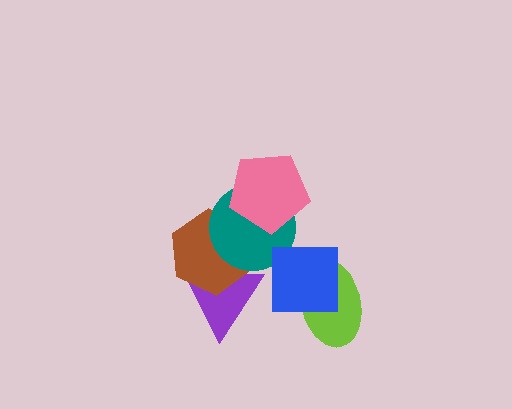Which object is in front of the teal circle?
The pink pentagon is in front of the teal circle.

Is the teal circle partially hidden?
Yes, it is partially covered by another shape.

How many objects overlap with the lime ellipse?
1 object overlaps with the lime ellipse.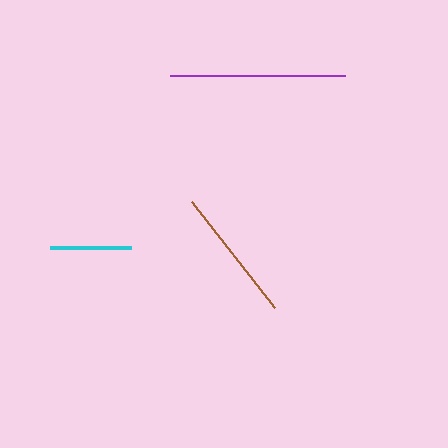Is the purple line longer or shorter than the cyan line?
The purple line is longer than the cyan line.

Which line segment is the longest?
The purple line is the longest at approximately 175 pixels.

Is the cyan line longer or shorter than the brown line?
The brown line is longer than the cyan line.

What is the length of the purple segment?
The purple segment is approximately 175 pixels long.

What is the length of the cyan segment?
The cyan segment is approximately 81 pixels long.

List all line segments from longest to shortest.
From longest to shortest: purple, brown, cyan.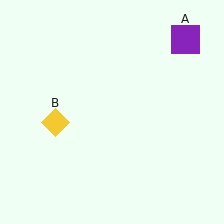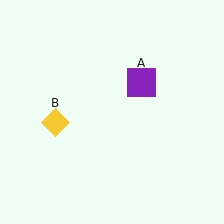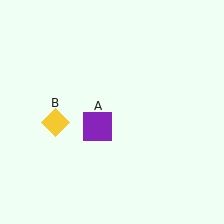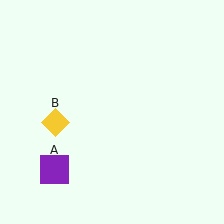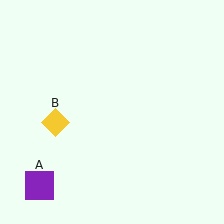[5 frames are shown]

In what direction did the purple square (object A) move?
The purple square (object A) moved down and to the left.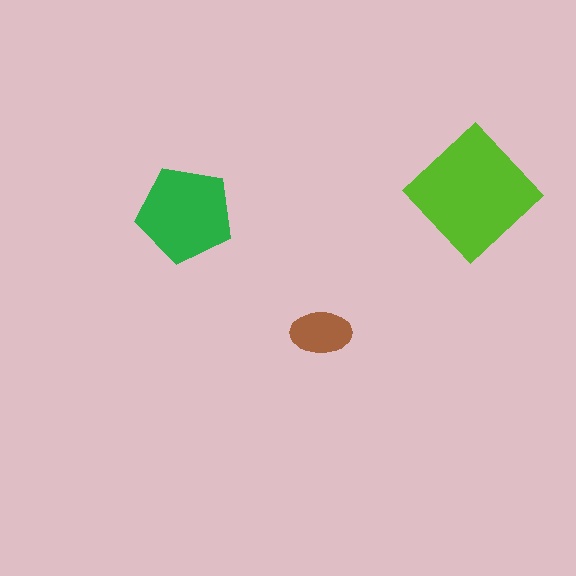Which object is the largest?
The lime diamond.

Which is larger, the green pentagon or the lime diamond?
The lime diamond.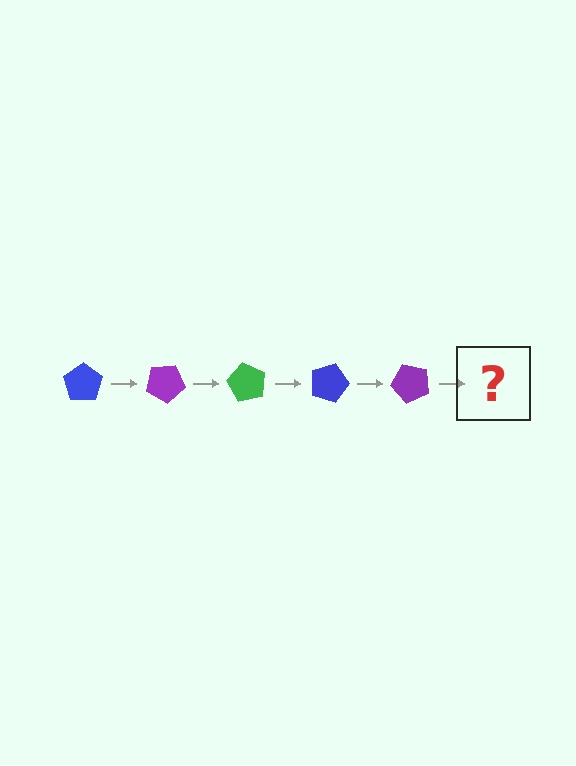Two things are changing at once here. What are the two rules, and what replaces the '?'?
The two rules are that it rotates 30 degrees each step and the color cycles through blue, purple, and green. The '?' should be a green pentagon, rotated 150 degrees from the start.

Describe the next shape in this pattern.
It should be a green pentagon, rotated 150 degrees from the start.